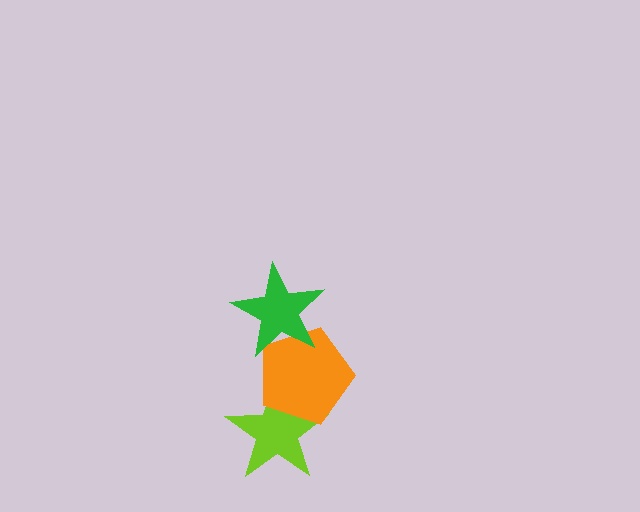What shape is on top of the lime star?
The orange pentagon is on top of the lime star.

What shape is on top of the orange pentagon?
The green star is on top of the orange pentagon.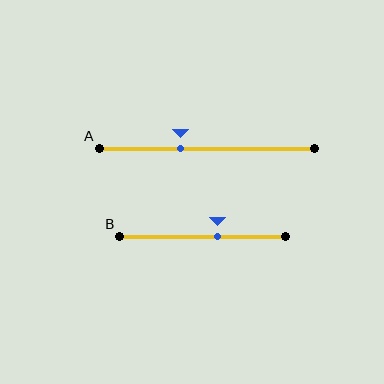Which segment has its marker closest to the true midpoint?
Segment B has its marker closest to the true midpoint.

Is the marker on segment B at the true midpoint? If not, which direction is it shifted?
No, the marker on segment B is shifted to the right by about 9% of the segment length.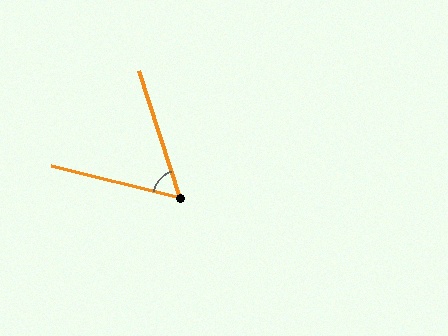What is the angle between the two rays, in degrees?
Approximately 58 degrees.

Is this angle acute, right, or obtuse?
It is acute.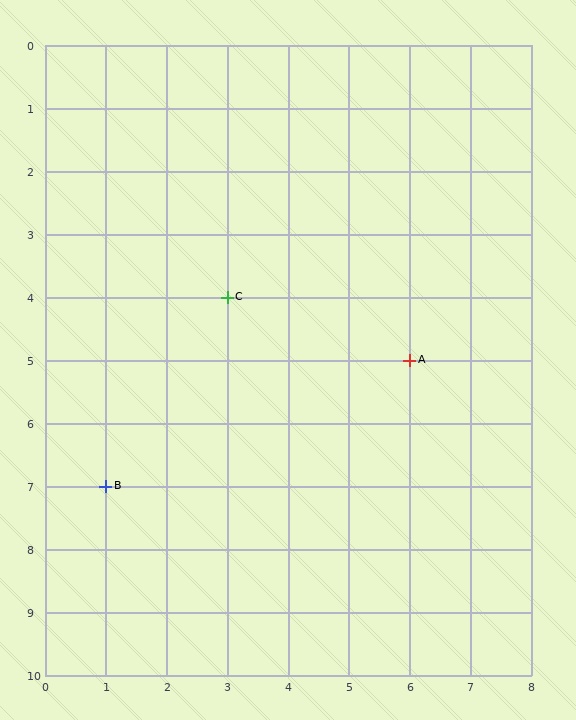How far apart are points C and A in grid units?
Points C and A are 3 columns and 1 row apart (about 3.2 grid units diagonally).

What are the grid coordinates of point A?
Point A is at grid coordinates (6, 5).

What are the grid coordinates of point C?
Point C is at grid coordinates (3, 4).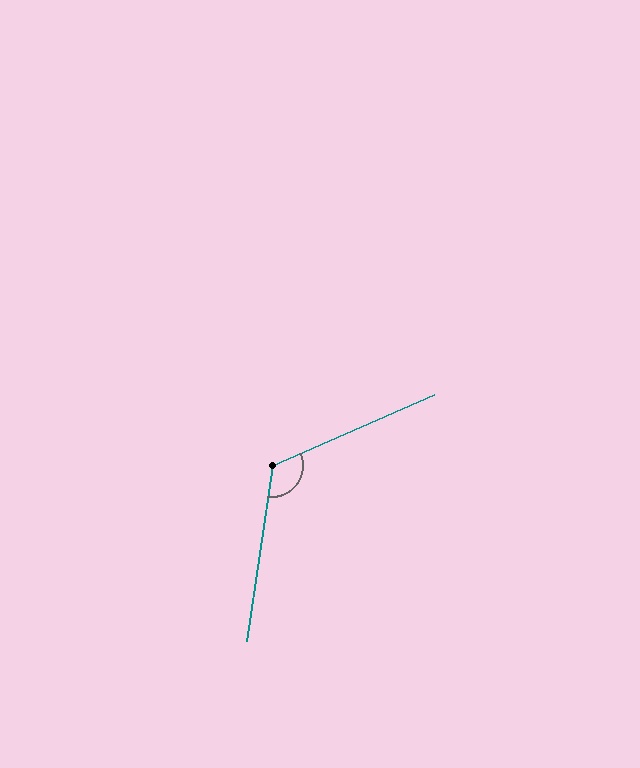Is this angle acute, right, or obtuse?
It is obtuse.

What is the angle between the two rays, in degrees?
Approximately 122 degrees.